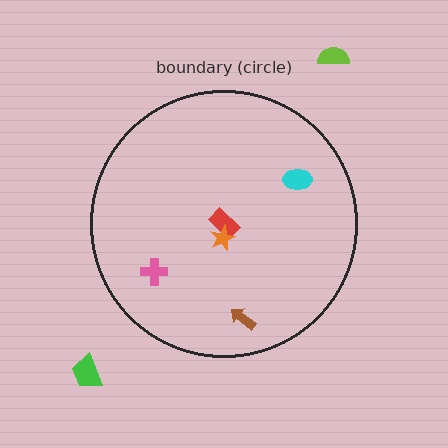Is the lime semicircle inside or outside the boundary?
Outside.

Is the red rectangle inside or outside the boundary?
Inside.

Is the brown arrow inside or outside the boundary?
Inside.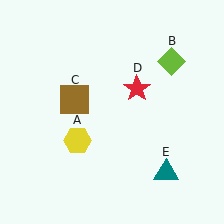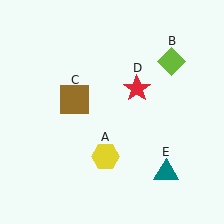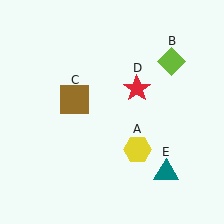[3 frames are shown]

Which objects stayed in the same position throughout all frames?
Lime diamond (object B) and brown square (object C) and red star (object D) and teal triangle (object E) remained stationary.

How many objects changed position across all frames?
1 object changed position: yellow hexagon (object A).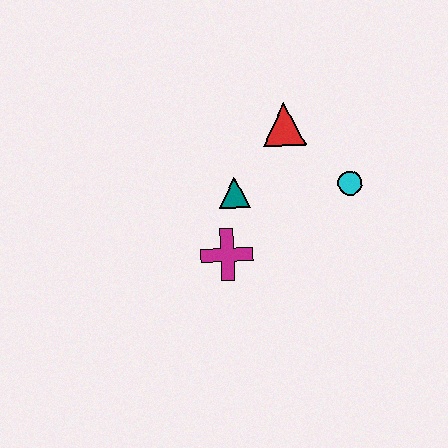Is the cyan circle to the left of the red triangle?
No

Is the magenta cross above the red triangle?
No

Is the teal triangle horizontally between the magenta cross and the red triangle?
Yes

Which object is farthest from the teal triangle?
The cyan circle is farthest from the teal triangle.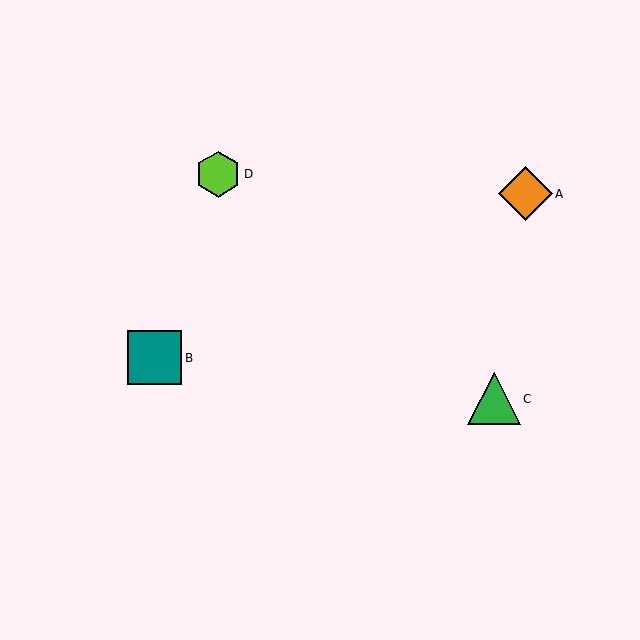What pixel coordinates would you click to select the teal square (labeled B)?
Click at (155, 358) to select the teal square B.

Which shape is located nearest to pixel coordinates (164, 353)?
The teal square (labeled B) at (155, 358) is nearest to that location.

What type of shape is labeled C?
Shape C is a green triangle.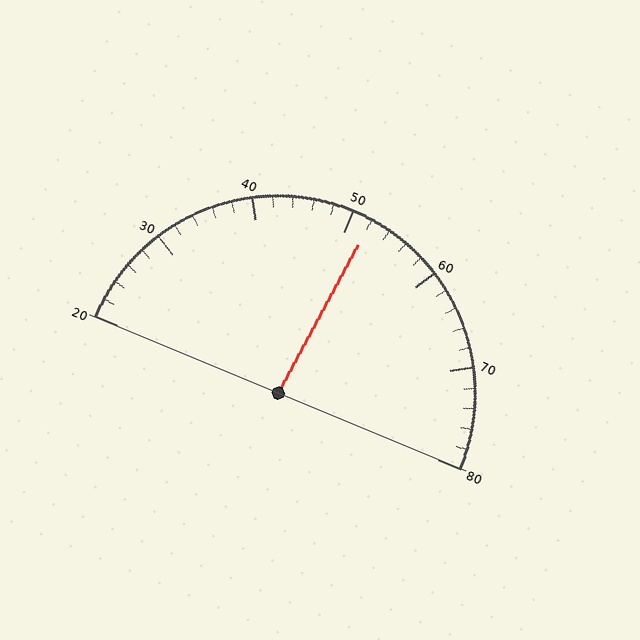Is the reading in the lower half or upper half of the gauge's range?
The reading is in the upper half of the range (20 to 80).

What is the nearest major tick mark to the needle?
The nearest major tick mark is 50.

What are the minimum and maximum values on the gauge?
The gauge ranges from 20 to 80.